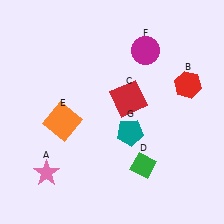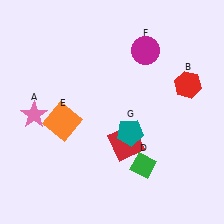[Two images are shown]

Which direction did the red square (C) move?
The red square (C) moved down.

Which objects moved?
The objects that moved are: the pink star (A), the red square (C).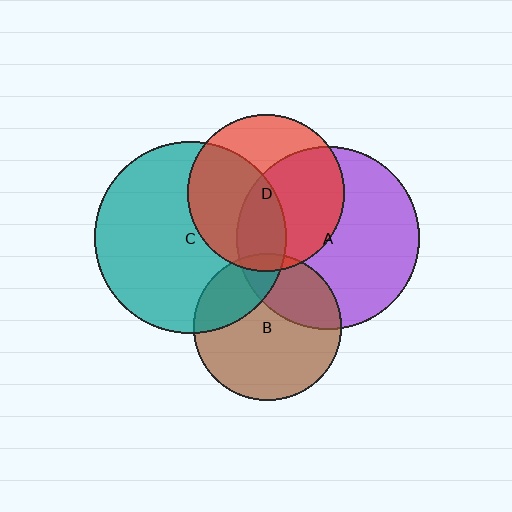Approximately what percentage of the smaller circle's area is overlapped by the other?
Approximately 30%.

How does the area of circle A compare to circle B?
Approximately 1.5 times.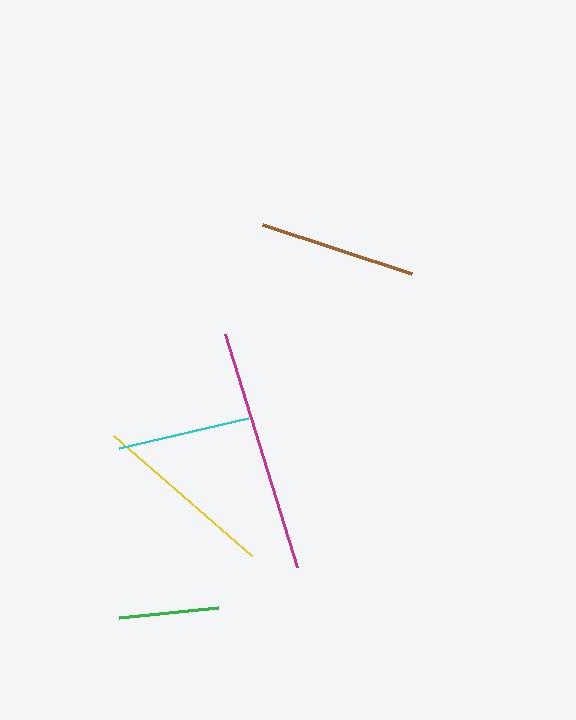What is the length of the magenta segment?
The magenta segment is approximately 244 pixels long.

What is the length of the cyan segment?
The cyan segment is approximately 133 pixels long.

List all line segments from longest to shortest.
From longest to shortest: magenta, yellow, brown, cyan, green.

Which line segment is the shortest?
The green line is the shortest at approximately 99 pixels.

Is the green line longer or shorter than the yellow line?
The yellow line is longer than the green line.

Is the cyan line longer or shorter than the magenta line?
The magenta line is longer than the cyan line.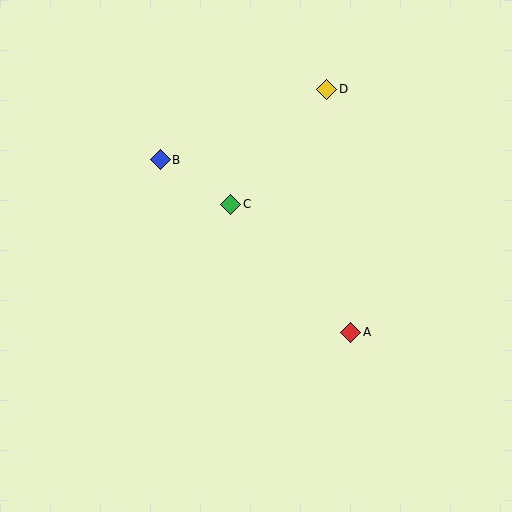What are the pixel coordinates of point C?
Point C is at (231, 204).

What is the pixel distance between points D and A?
The distance between D and A is 244 pixels.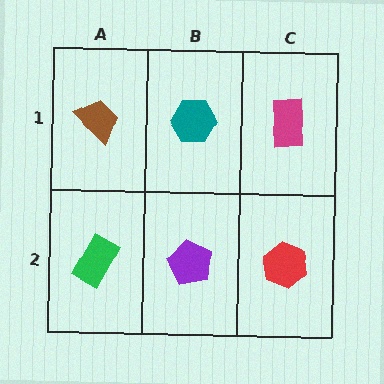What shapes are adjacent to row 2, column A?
A brown trapezoid (row 1, column A), a purple pentagon (row 2, column B).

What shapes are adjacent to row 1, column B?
A purple pentagon (row 2, column B), a brown trapezoid (row 1, column A), a magenta rectangle (row 1, column C).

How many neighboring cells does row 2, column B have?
3.